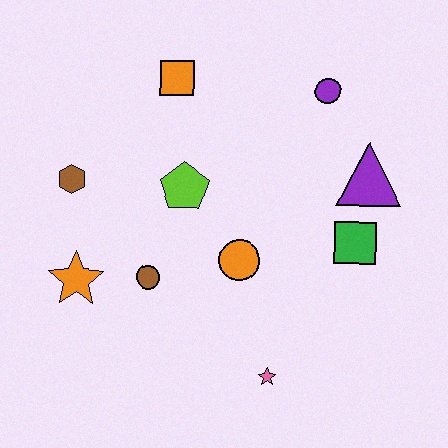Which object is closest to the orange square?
The lime pentagon is closest to the orange square.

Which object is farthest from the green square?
The brown hexagon is farthest from the green square.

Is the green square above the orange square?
No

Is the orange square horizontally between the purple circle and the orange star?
Yes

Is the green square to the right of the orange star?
Yes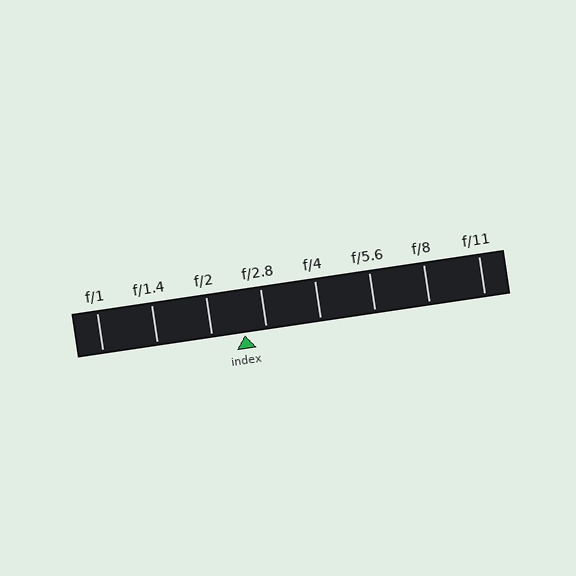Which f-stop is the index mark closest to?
The index mark is closest to f/2.8.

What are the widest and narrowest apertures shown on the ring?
The widest aperture shown is f/1 and the narrowest is f/11.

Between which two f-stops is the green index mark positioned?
The index mark is between f/2 and f/2.8.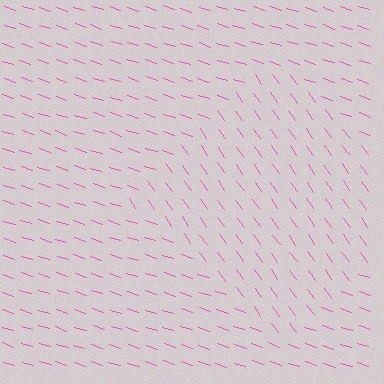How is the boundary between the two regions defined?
The boundary is defined purely by a change in line orientation (approximately 36 degrees difference). All lines are the same color and thickness.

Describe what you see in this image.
The image is filled with small pink line segments. A diamond region in the image has lines oriented differently from the surrounding lines, creating a visible texture boundary.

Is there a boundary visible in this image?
Yes, there is a texture boundary formed by a change in line orientation.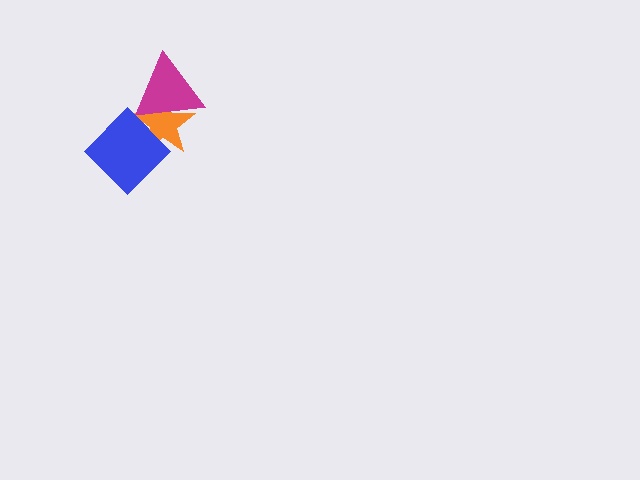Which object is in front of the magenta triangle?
The blue diamond is in front of the magenta triangle.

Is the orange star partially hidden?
Yes, it is partially covered by another shape.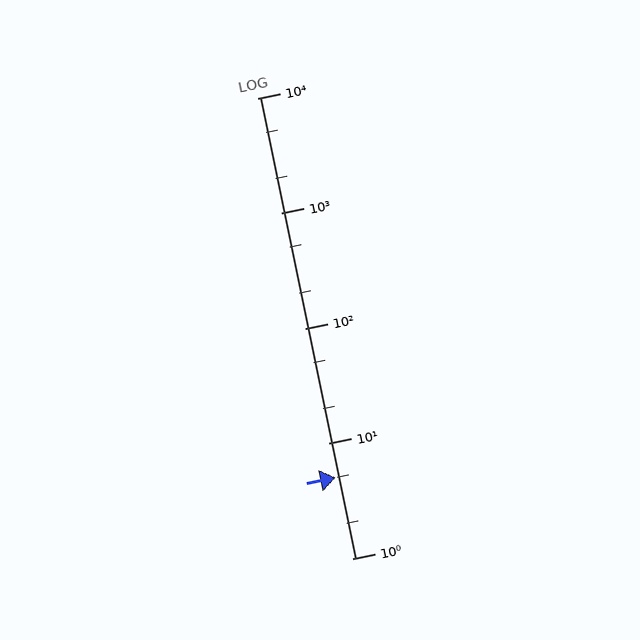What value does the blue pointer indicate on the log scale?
The pointer indicates approximately 5.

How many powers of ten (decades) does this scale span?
The scale spans 4 decades, from 1 to 10000.